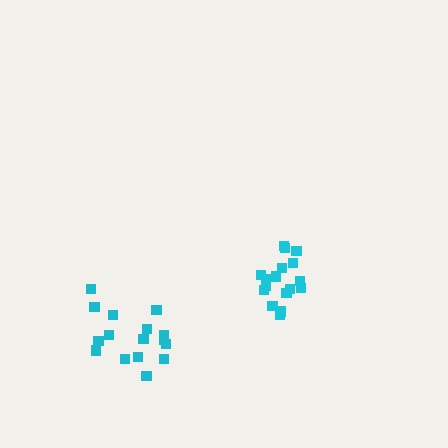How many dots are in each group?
Group 1: 17 dots, Group 2: 16 dots (33 total).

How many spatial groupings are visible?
There are 2 spatial groupings.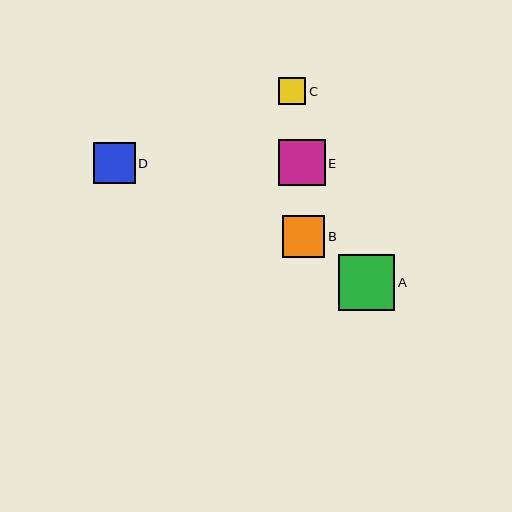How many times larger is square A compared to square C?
Square A is approximately 2.0 times the size of square C.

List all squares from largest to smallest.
From largest to smallest: A, E, B, D, C.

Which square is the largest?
Square A is the largest with a size of approximately 56 pixels.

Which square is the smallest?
Square C is the smallest with a size of approximately 28 pixels.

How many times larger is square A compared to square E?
Square A is approximately 1.2 times the size of square E.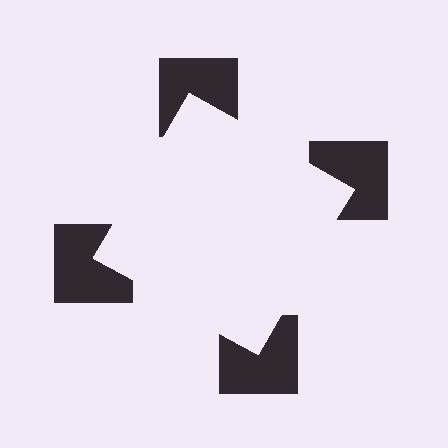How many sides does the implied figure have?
4 sides.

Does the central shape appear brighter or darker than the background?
It typically appears slightly brighter than the background, even though no actual brightness change is drawn.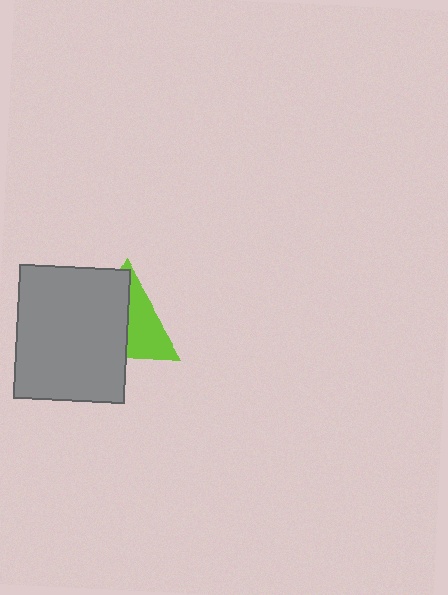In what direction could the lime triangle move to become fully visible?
The lime triangle could move right. That would shift it out from behind the gray rectangle entirely.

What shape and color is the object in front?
The object in front is a gray rectangle.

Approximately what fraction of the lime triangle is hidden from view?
Roughly 55% of the lime triangle is hidden behind the gray rectangle.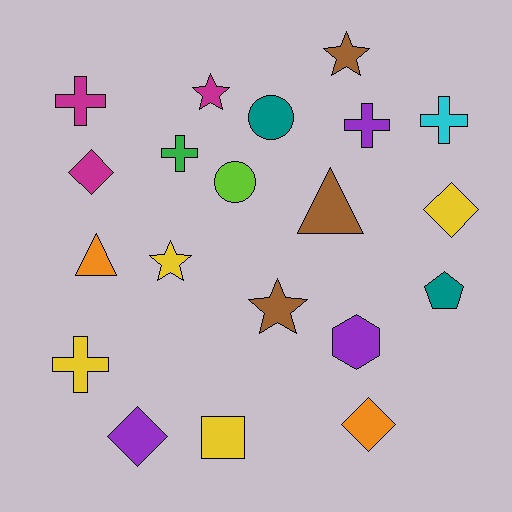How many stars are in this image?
There are 4 stars.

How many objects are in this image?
There are 20 objects.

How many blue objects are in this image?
There are no blue objects.